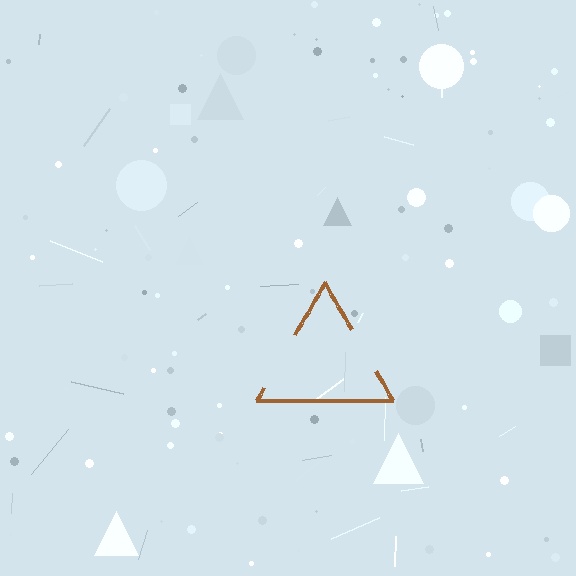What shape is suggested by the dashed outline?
The dashed outline suggests a triangle.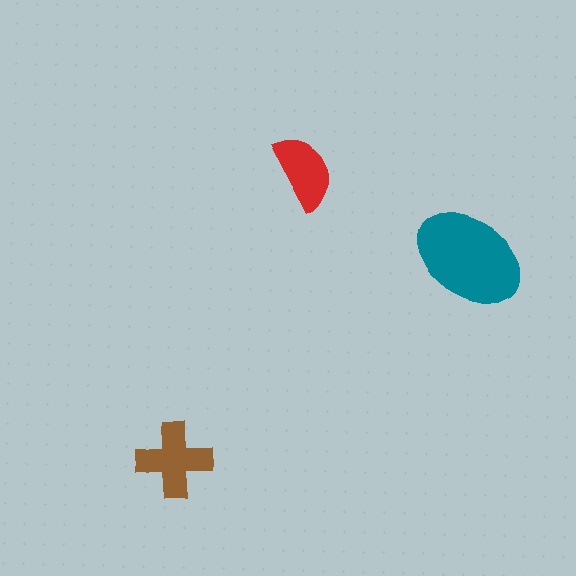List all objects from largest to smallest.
The teal ellipse, the brown cross, the red semicircle.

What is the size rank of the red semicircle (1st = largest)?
3rd.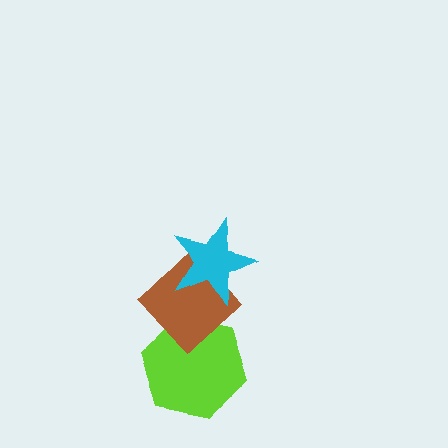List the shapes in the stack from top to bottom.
From top to bottom: the cyan star, the brown diamond, the lime hexagon.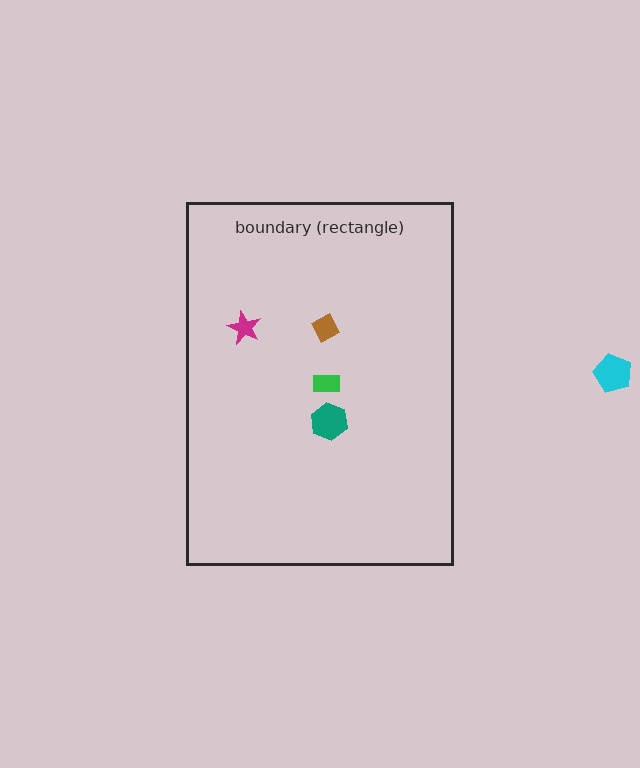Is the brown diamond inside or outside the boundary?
Inside.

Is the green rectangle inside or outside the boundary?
Inside.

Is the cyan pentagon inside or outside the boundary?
Outside.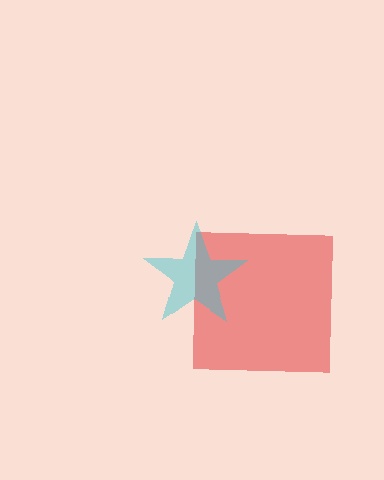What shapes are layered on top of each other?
The layered shapes are: a red square, a cyan star.